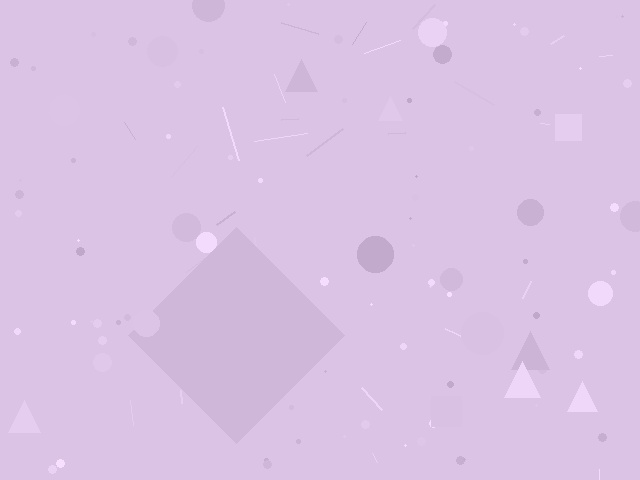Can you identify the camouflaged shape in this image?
The camouflaged shape is a diamond.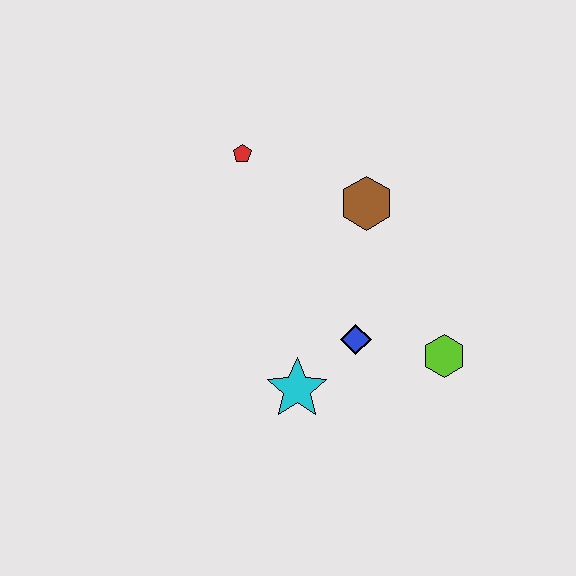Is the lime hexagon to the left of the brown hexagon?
No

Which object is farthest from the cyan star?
The red pentagon is farthest from the cyan star.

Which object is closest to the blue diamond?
The cyan star is closest to the blue diamond.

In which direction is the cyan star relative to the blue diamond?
The cyan star is to the left of the blue diamond.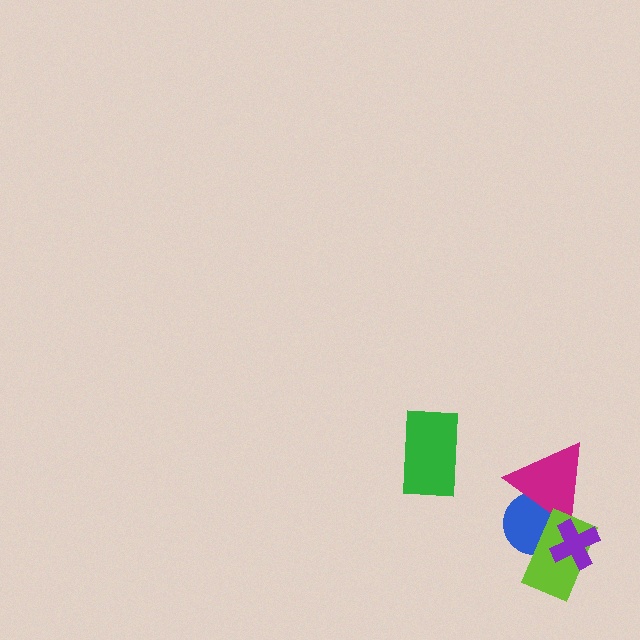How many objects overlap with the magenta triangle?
3 objects overlap with the magenta triangle.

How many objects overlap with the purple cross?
3 objects overlap with the purple cross.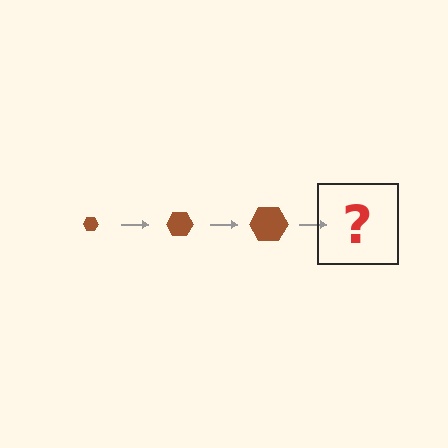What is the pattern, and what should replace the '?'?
The pattern is that the hexagon gets progressively larger each step. The '?' should be a brown hexagon, larger than the previous one.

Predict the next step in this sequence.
The next step is a brown hexagon, larger than the previous one.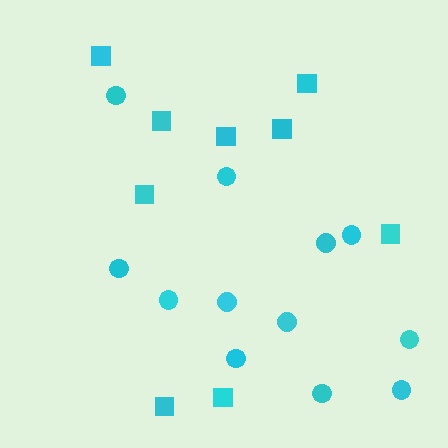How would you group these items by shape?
There are 2 groups: one group of circles (12) and one group of squares (9).